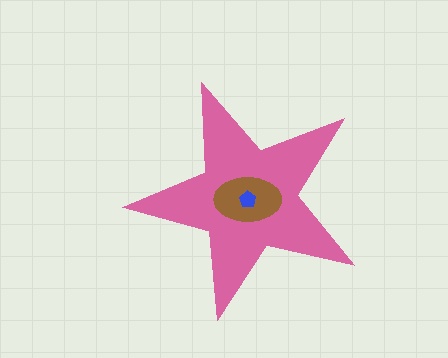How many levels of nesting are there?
3.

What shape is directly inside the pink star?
The brown ellipse.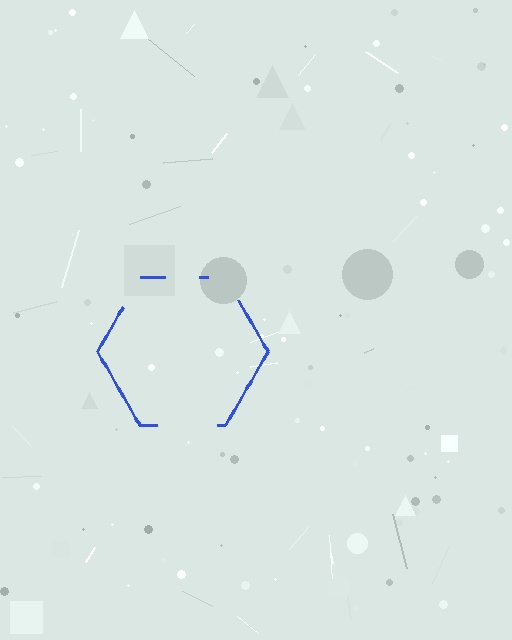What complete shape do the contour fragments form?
The contour fragments form a hexagon.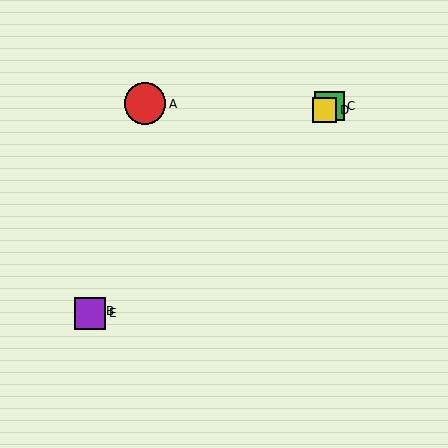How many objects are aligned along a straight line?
4 objects (B, C, D, E) are aligned along a straight line.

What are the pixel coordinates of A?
Object A is at (145, 104).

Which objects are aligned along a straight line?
Objects B, C, D, E are aligned along a straight line.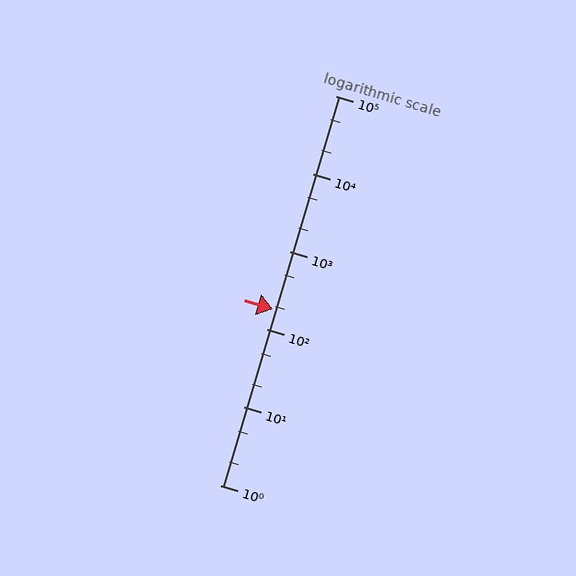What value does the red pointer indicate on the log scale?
The pointer indicates approximately 180.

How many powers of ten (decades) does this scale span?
The scale spans 5 decades, from 1 to 100000.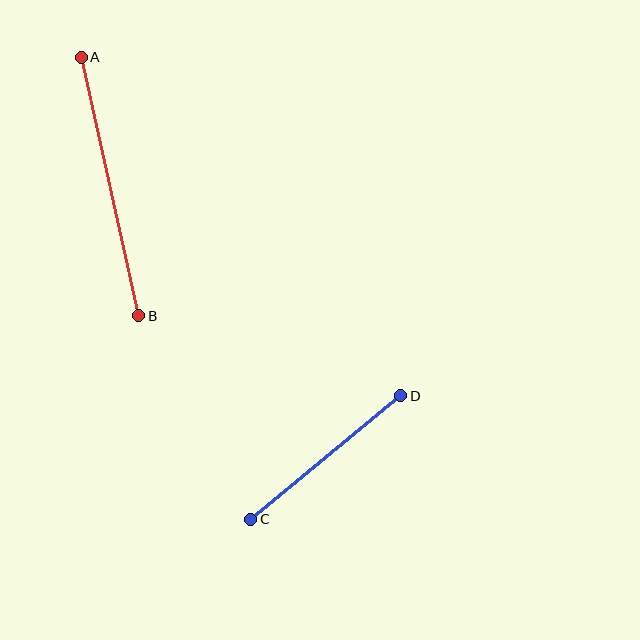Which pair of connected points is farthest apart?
Points A and B are farthest apart.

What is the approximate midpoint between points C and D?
The midpoint is at approximately (326, 457) pixels.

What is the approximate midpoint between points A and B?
The midpoint is at approximately (110, 186) pixels.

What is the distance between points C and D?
The distance is approximately 194 pixels.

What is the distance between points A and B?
The distance is approximately 265 pixels.